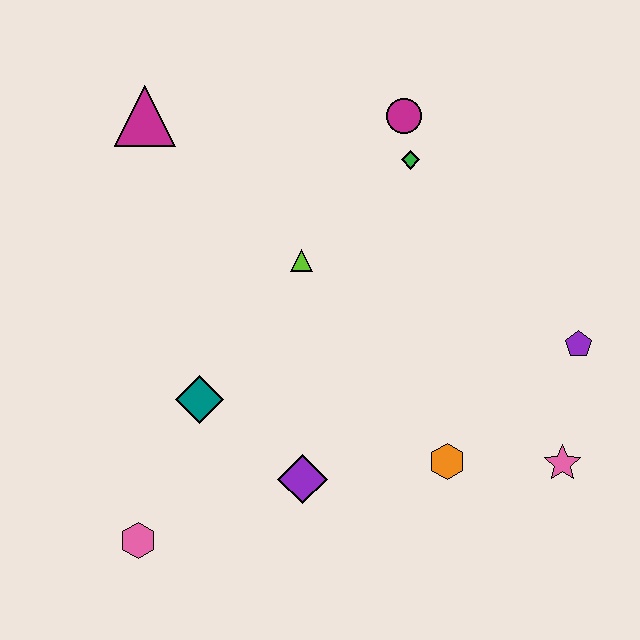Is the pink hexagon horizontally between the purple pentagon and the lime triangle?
No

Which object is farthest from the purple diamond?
The magenta triangle is farthest from the purple diamond.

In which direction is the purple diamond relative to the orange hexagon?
The purple diamond is to the left of the orange hexagon.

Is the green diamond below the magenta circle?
Yes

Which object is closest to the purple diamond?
The teal diamond is closest to the purple diamond.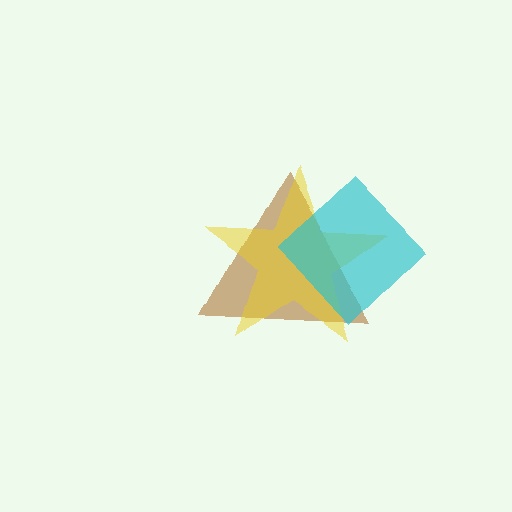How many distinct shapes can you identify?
There are 3 distinct shapes: a brown triangle, a yellow star, a cyan diamond.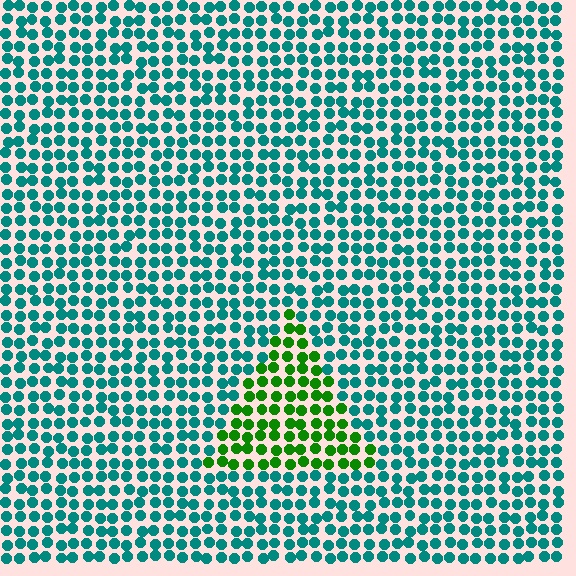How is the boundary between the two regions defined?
The boundary is defined purely by a slight shift in hue (about 60 degrees). Spacing, size, and orientation are identical on both sides.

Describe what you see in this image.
The image is filled with small teal elements in a uniform arrangement. A triangle-shaped region is visible where the elements are tinted to a slightly different hue, forming a subtle color boundary.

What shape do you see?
I see a triangle.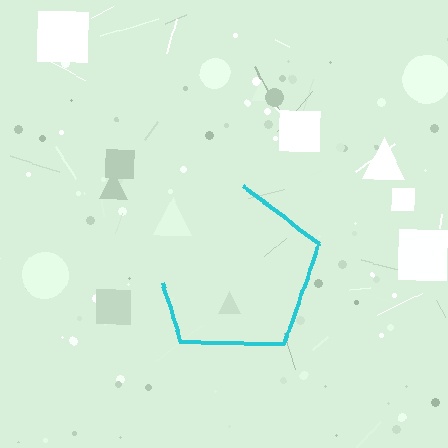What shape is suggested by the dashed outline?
The dashed outline suggests a pentagon.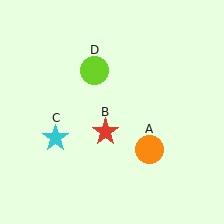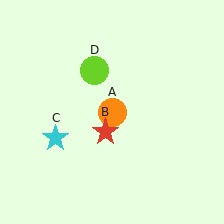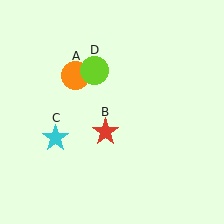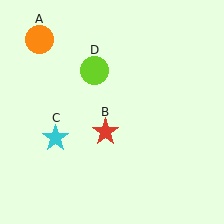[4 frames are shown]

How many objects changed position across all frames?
1 object changed position: orange circle (object A).